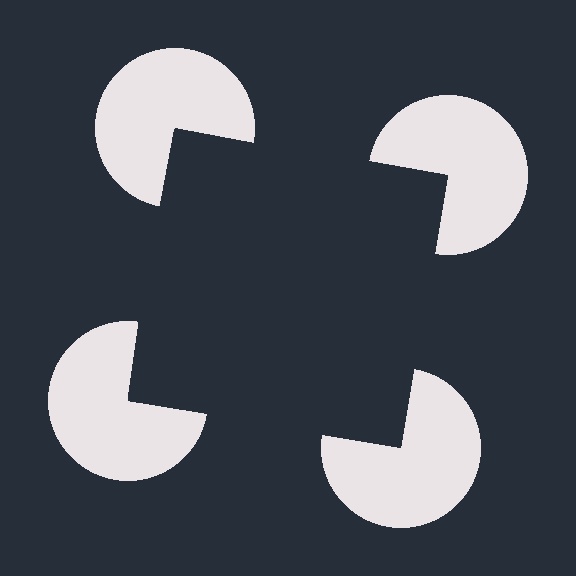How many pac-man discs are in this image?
There are 4 — one at each vertex of the illusory square.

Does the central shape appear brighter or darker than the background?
It typically appears slightly darker than the background, even though no actual brightness change is drawn.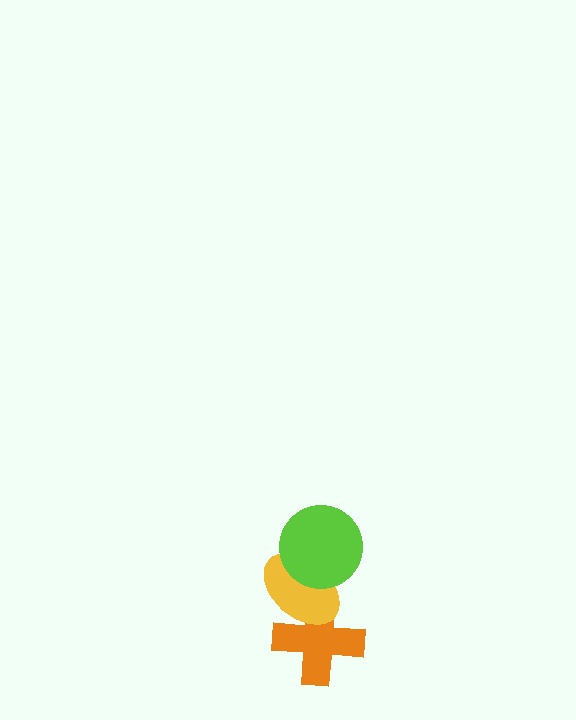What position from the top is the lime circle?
The lime circle is 1st from the top.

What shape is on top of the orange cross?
The yellow ellipse is on top of the orange cross.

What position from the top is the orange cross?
The orange cross is 3rd from the top.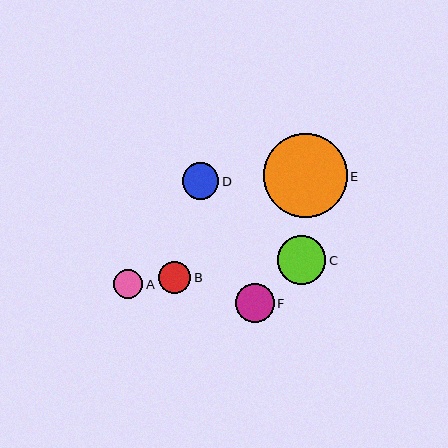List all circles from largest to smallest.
From largest to smallest: E, C, F, D, B, A.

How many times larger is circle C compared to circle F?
Circle C is approximately 1.2 times the size of circle F.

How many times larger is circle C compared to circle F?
Circle C is approximately 1.2 times the size of circle F.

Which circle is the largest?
Circle E is the largest with a size of approximately 84 pixels.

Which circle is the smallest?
Circle A is the smallest with a size of approximately 29 pixels.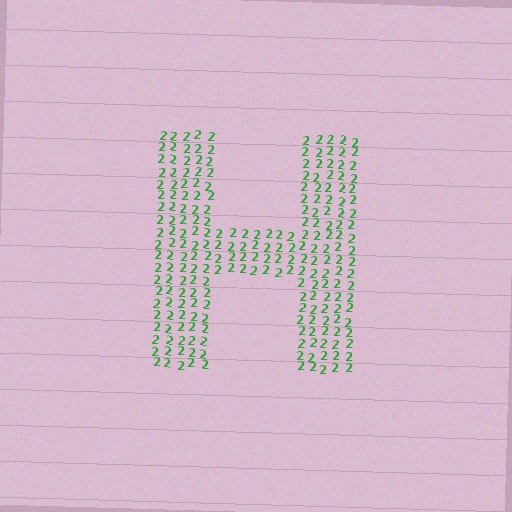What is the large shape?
The large shape is the letter H.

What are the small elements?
The small elements are digit 2's.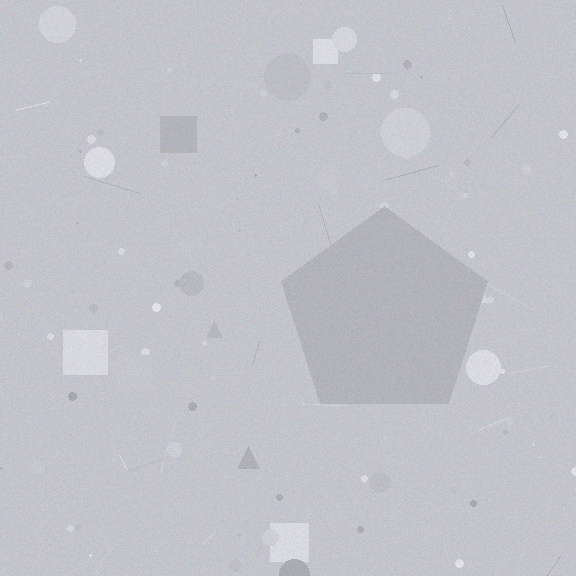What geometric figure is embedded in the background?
A pentagon is embedded in the background.